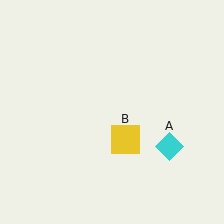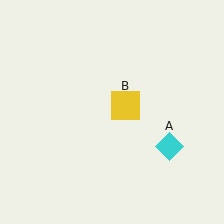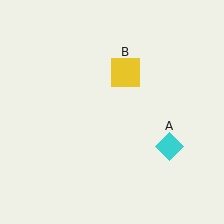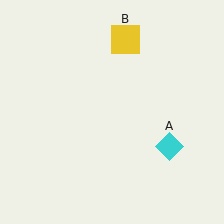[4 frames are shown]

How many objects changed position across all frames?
1 object changed position: yellow square (object B).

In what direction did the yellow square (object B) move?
The yellow square (object B) moved up.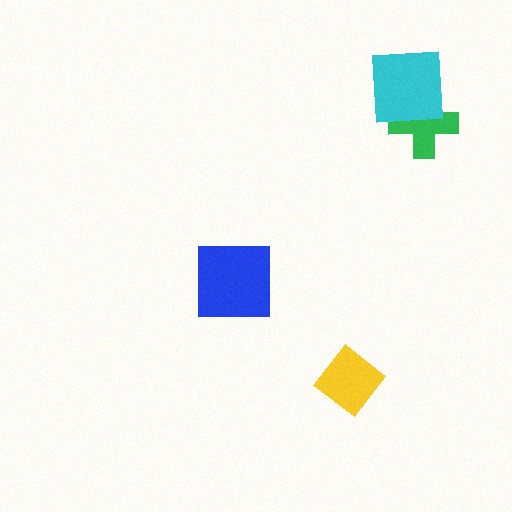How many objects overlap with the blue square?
0 objects overlap with the blue square.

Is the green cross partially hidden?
Yes, it is partially covered by another shape.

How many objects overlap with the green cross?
1 object overlaps with the green cross.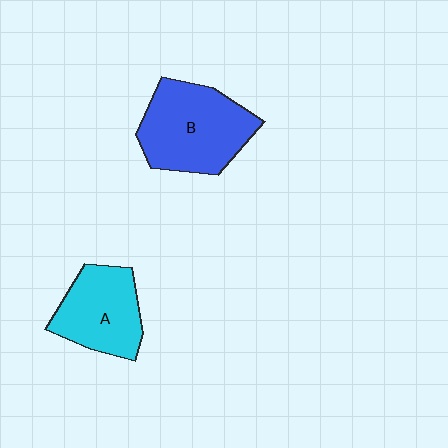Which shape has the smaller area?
Shape A (cyan).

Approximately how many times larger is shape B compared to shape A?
Approximately 1.3 times.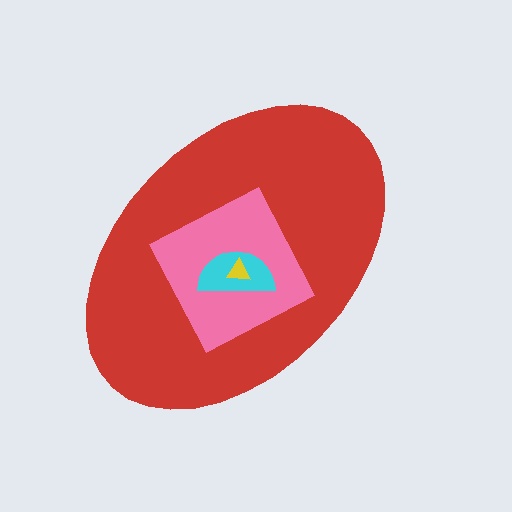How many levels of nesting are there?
4.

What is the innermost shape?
The yellow triangle.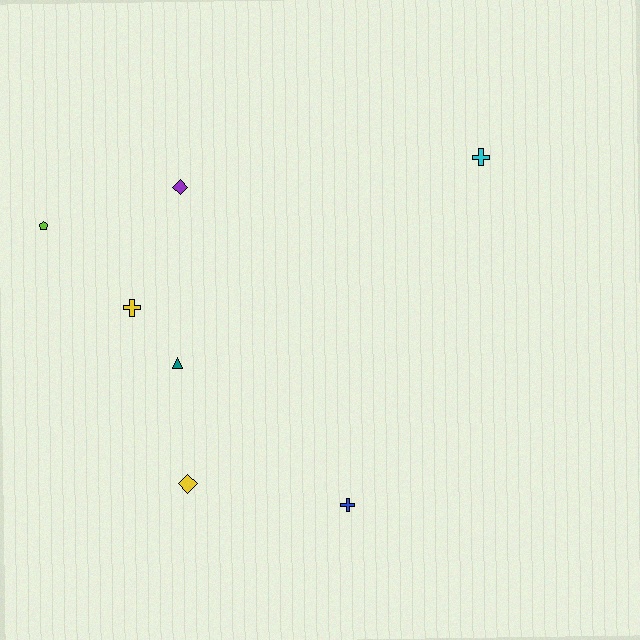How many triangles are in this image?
There is 1 triangle.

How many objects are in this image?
There are 7 objects.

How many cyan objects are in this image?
There is 1 cyan object.